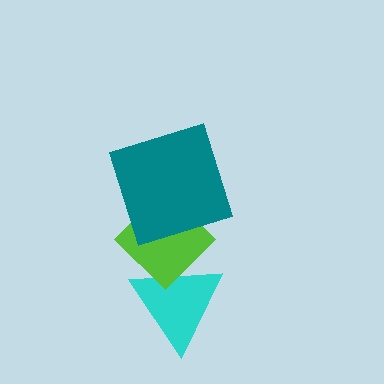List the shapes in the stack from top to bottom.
From top to bottom: the teal square, the lime diamond, the cyan triangle.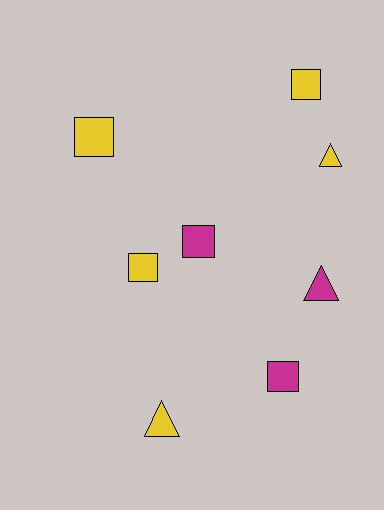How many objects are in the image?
There are 8 objects.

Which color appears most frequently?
Yellow, with 5 objects.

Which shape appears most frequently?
Square, with 5 objects.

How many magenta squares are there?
There are 2 magenta squares.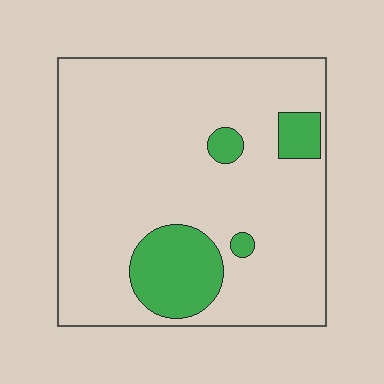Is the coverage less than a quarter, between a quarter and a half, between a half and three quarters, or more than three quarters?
Less than a quarter.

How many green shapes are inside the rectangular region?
4.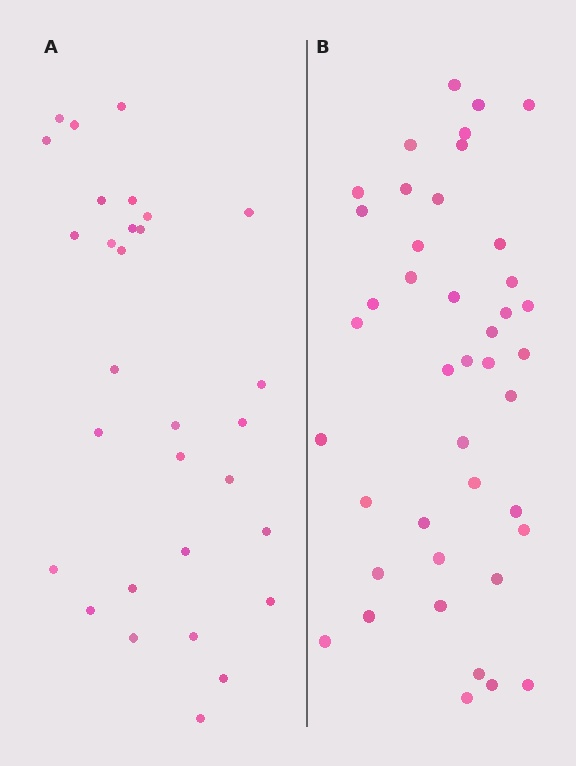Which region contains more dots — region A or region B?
Region B (the right region) has more dots.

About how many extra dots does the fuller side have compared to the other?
Region B has roughly 12 or so more dots than region A.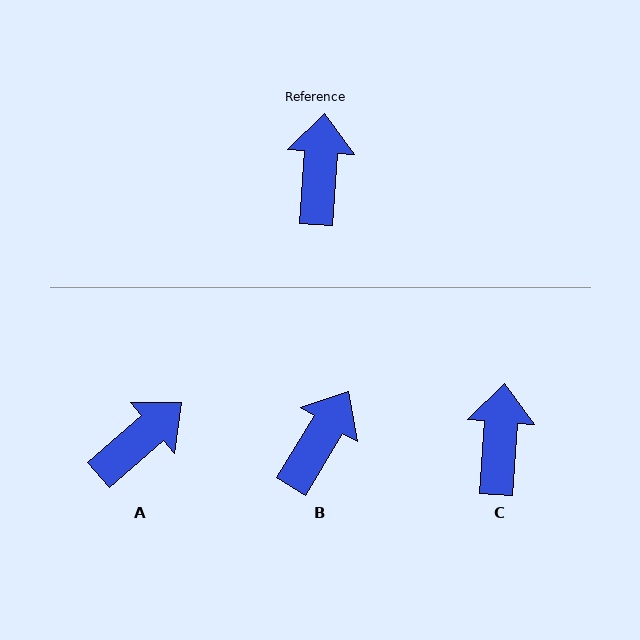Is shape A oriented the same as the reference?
No, it is off by about 45 degrees.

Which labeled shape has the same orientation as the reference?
C.